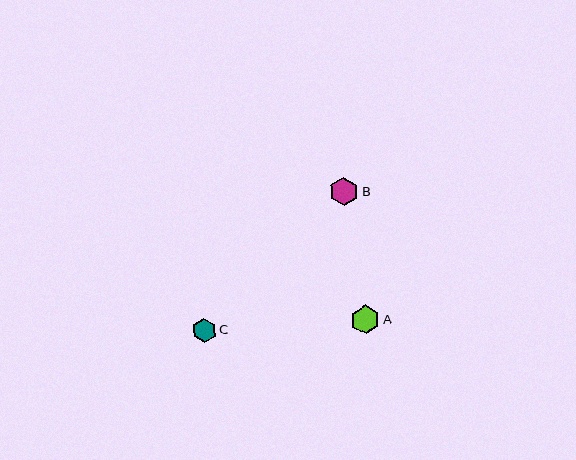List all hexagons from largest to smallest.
From largest to smallest: A, B, C.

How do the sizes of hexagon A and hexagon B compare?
Hexagon A and hexagon B are approximately the same size.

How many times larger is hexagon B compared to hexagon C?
Hexagon B is approximately 1.2 times the size of hexagon C.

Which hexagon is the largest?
Hexagon A is the largest with a size of approximately 29 pixels.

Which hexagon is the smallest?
Hexagon C is the smallest with a size of approximately 24 pixels.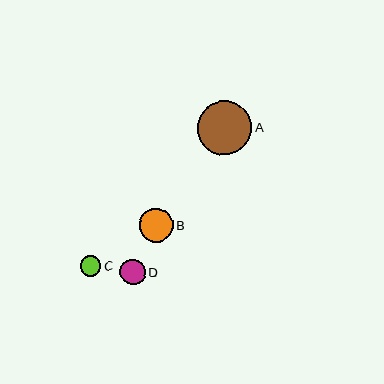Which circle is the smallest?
Circle C is the smallest with a size of approximately 21 pixels.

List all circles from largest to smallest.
From largest to smallest: A, B, D, C.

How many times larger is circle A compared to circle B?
Circle A is approximately 1.6 times the size of circle B.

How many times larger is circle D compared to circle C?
Circle D is approximately 1.2 times the size of circle C.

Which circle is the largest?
Circle A is the largest with a size of approximately 55 pixels.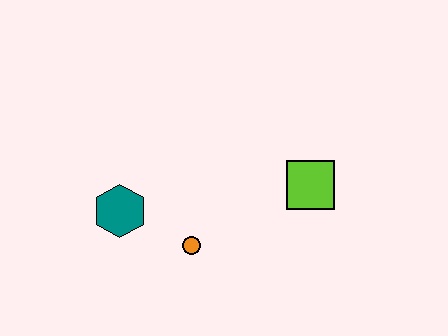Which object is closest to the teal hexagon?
The orange circle is closest to the teal hexagon.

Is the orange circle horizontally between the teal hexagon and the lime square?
Yes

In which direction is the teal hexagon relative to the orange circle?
The teal hexagon is to the left of the orange circle.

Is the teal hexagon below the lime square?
Yes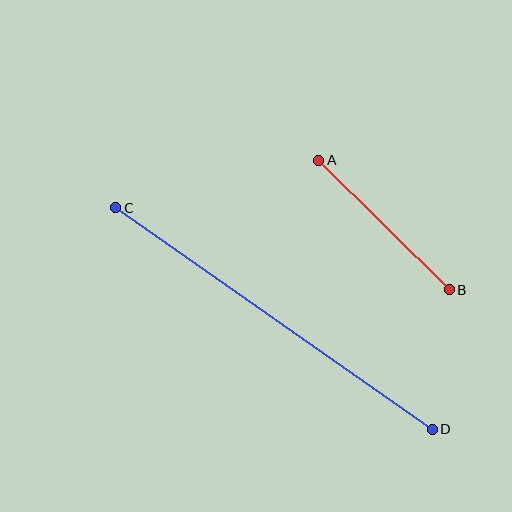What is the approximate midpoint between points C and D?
The midpoint is at approximately (274, 319) pixels.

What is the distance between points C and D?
The distance is approximately 387 pixels.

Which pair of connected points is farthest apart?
Points C and D are farthest apart.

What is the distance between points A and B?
The distance is approximately 184 pixels.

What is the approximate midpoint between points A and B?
The midpoint is at approximately (384, 225) pixels.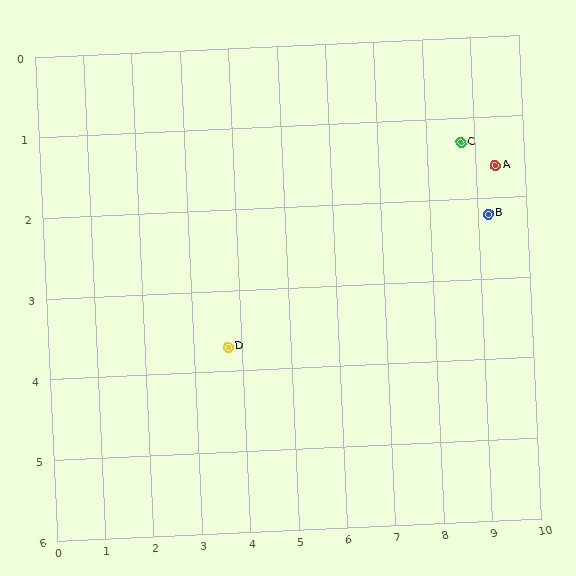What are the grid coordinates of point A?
Point A is at approximately (9.4, 1.6).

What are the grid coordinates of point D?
Point D is at approximately (3.7, 3.7).